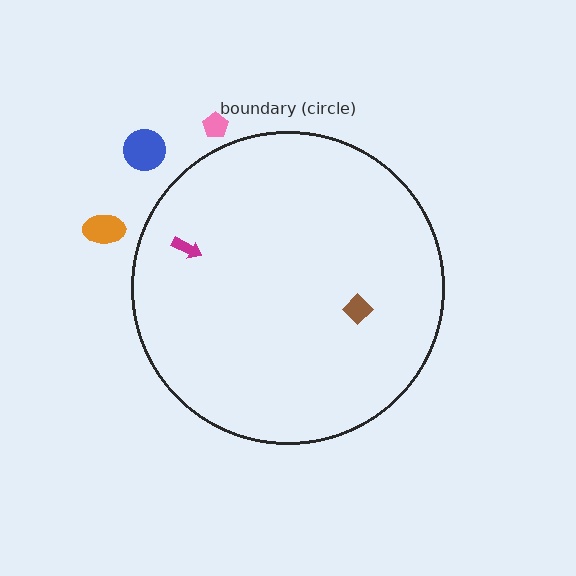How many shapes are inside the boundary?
2 inside, 3 outside.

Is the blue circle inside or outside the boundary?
Outside.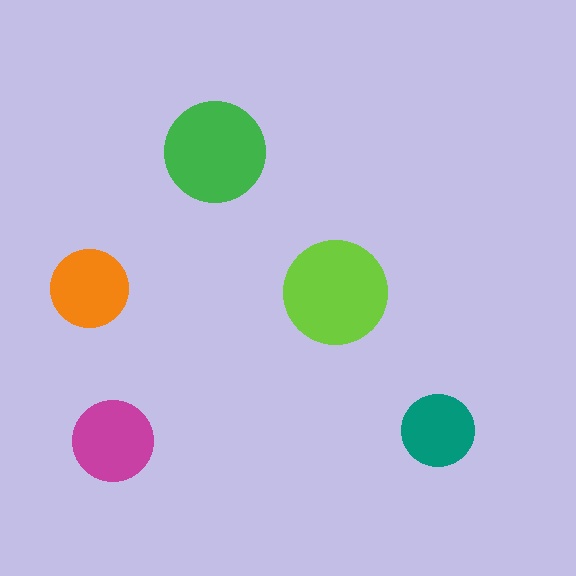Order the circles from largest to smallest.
the lime one, the green one, the magenta one, the orange one, the teal one.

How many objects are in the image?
There are 5 objects in the image.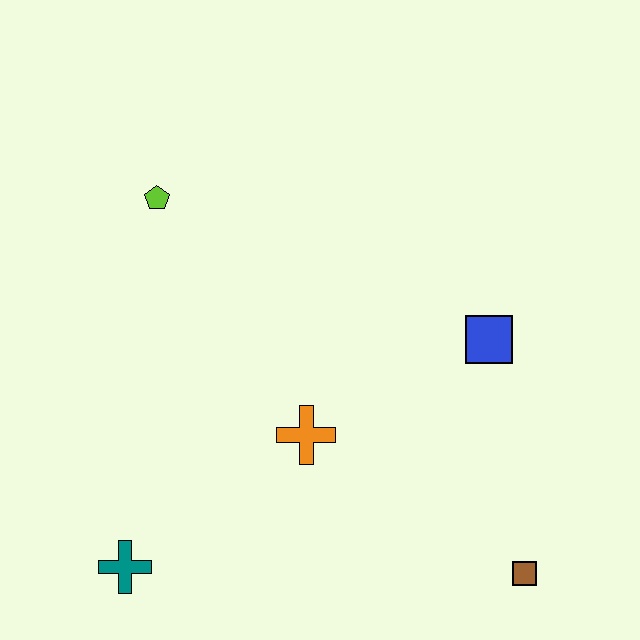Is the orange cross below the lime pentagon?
Yes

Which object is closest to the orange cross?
The blue square is closest to the orange cross.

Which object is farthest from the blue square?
The teal cross is farthest from the blue square.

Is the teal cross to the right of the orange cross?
No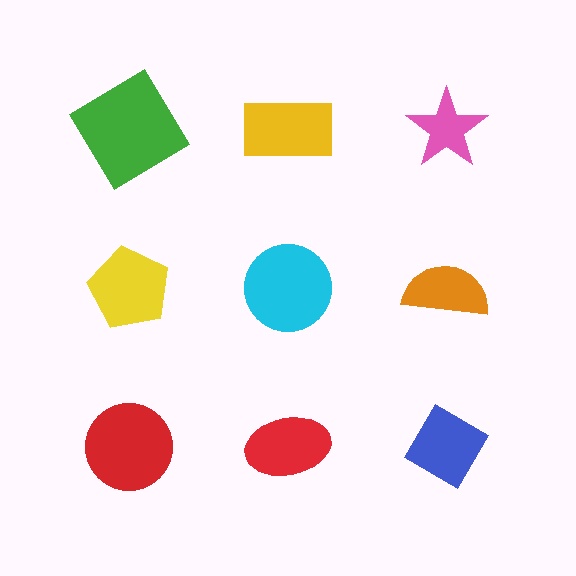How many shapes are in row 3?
3 shapes.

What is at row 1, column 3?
A pink star.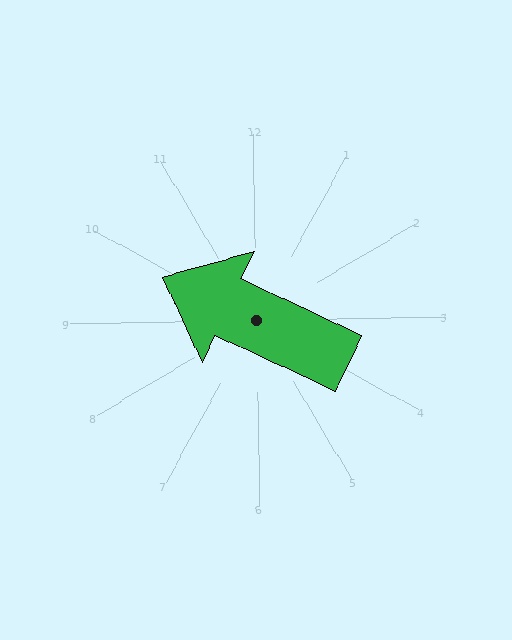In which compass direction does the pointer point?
Northwest.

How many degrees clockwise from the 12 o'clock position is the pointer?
Approximately 296 degrees.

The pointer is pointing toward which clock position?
Roughly 10 o'clock.